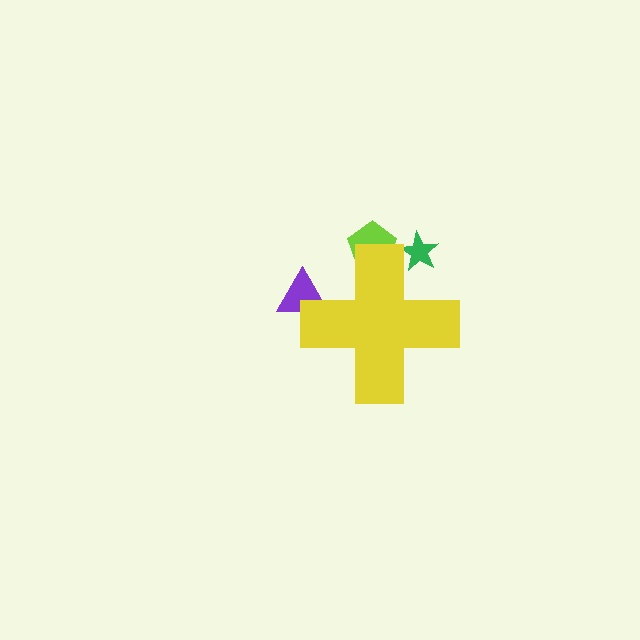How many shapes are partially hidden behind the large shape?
3 shapes are partially hidden.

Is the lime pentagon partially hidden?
Yes, the lime pentagon is partially hidden behind the yellow cross.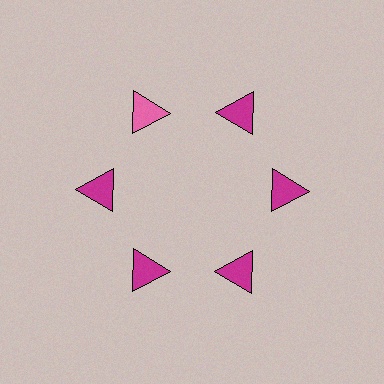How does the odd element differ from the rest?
It has a different color: pink instead of magenta.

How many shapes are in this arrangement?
There are 6 shapes arranged in a ring pattern.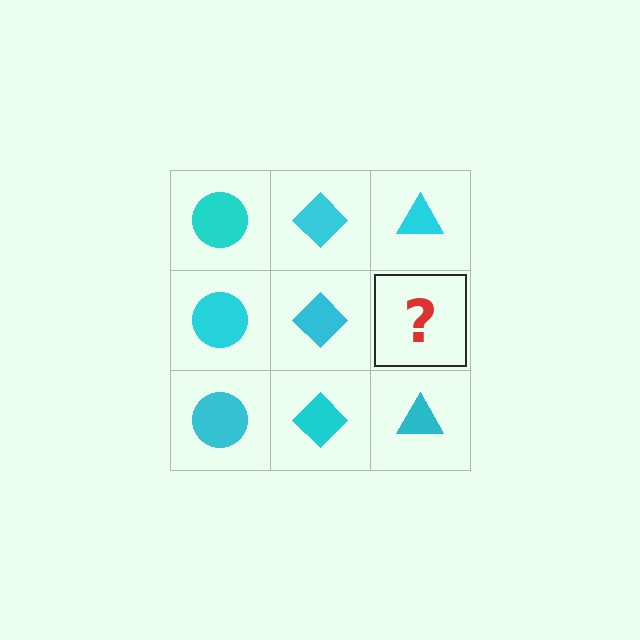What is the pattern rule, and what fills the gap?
The rule is that each column has a consistent shape. The gap should be filled with a cyan triangle.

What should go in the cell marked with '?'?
The missing cell should contain a cyan triangle.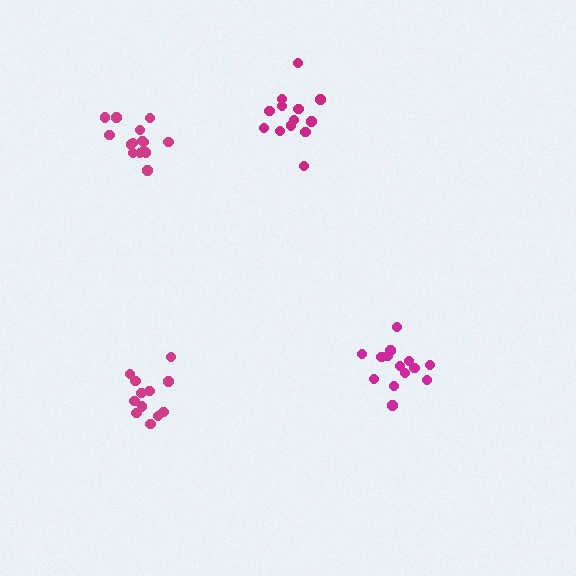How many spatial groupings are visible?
There are 4 spatial groupings.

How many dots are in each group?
Group 1: 14 dots, Group 2: 13 dots, Group 3: 15 dots, Group 4: 12 dots (54 total).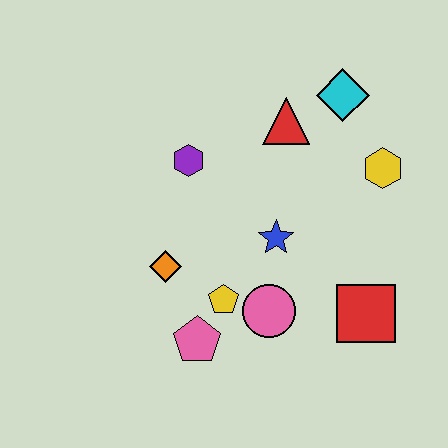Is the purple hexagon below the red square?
No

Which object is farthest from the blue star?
The cyan diamond is farthest from the blue star.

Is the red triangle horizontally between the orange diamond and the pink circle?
No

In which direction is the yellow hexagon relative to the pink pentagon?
The yellow hexagon is to the right of the pink pentagon.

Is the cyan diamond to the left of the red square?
Yes